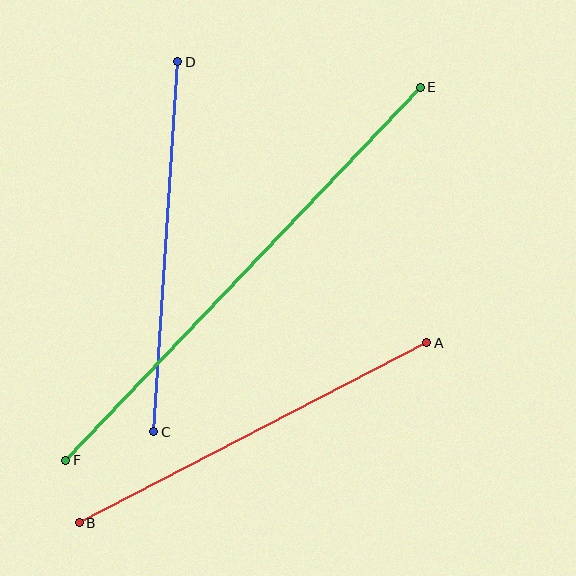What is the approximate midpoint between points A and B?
The midpoint is at approximately (253, 433) pixels.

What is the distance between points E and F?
The distance is approximately 515 pixels.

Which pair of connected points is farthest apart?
Points E and F are farthest apart.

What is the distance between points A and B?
The distance is approximately 391 pixels.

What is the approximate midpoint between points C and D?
The midpoint is at approximately (166, 247) pixels.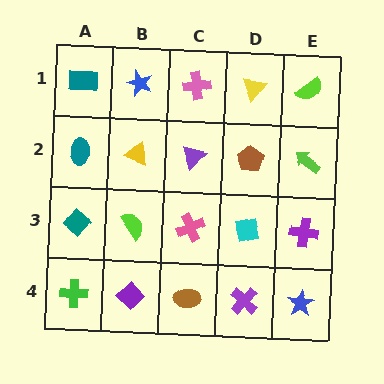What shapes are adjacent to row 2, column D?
A yellow triangle (row 1, column D), a cyan square (row 3, column D), a purple triangle (row 2, column C), a lime arrow (row 2, column E).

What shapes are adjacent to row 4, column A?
A teal diamond (row 3, column A), a purple diamond (row 4, column B).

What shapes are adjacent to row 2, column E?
A lime semicircle (row 1, column E), a purple cross (row 3, column E), a brown pentagon (row 2, column D).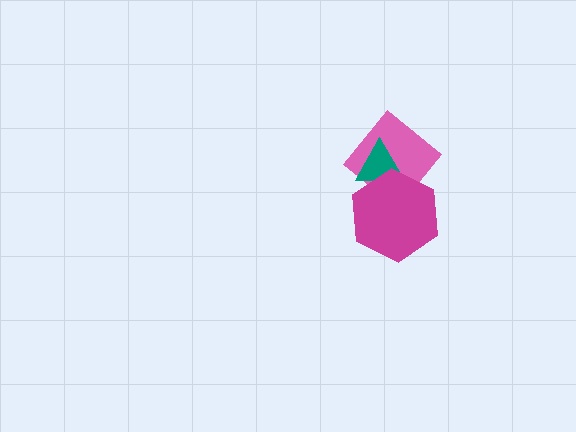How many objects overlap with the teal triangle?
2 objects overlap with the teal triangle.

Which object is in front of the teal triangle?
The magenta hexagon is in front of the teal triangle.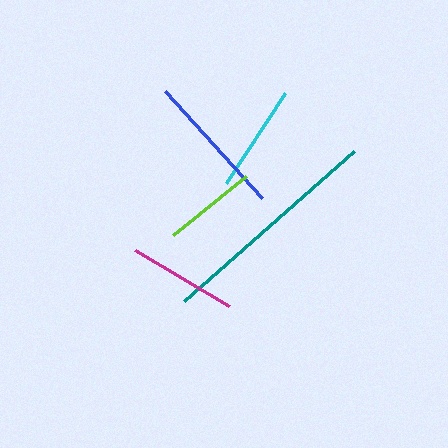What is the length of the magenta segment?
The magenta segment is approximately 110 pixels long.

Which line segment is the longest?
The teal line is the longest at approximately 226 pixels.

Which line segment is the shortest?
The lime line is the shortest at approximately 94 pixels.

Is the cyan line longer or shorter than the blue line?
The blue line is longer than the cyan line.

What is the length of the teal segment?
The teal segment is approximately 226 pixels long.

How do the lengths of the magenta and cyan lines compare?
The magenta and cyan lines are approximately the same length.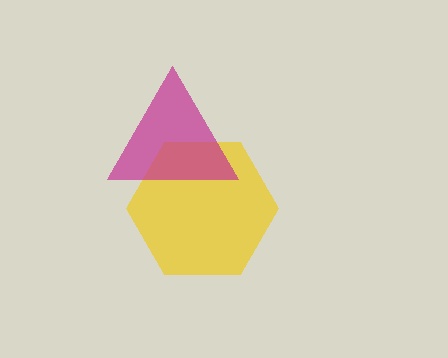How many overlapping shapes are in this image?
There are 2 overlapping shapes in the image.